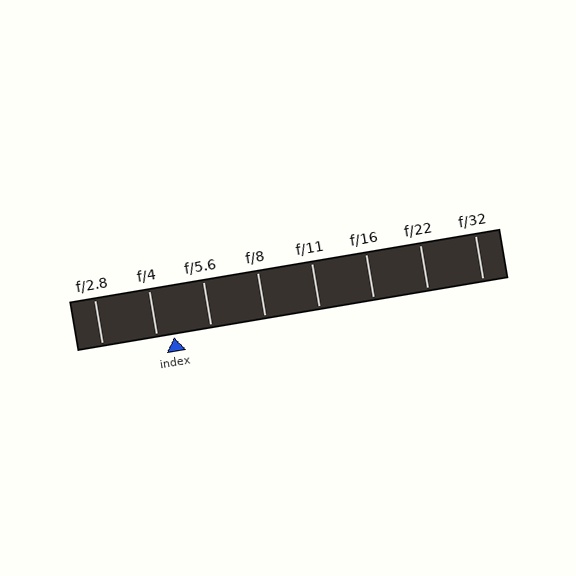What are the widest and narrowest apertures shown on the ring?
The widest aperture shown is f/2.8 and the narrowest is f/32.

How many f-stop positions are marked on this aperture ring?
There are 8 f-stop positions marked.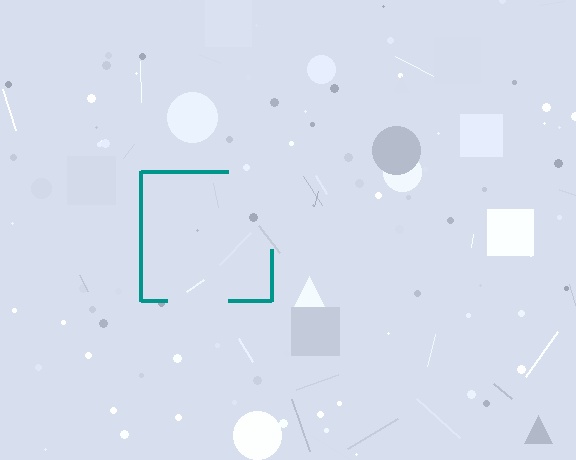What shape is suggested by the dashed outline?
The dashed outline suggests a square.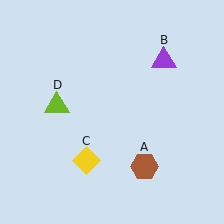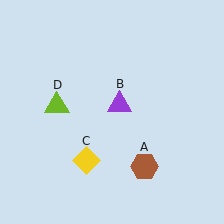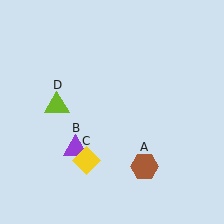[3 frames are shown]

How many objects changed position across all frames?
1 object changed position: purple triangle (object B).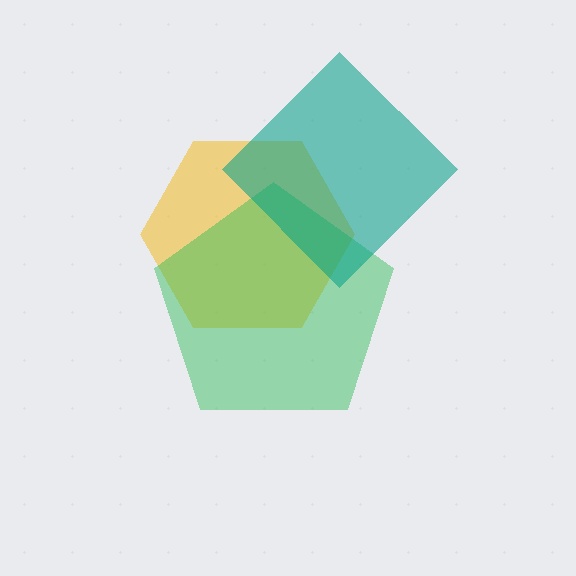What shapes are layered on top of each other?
The layered shapes are: a yellow hexagon, a green pentagon, a teal diamond.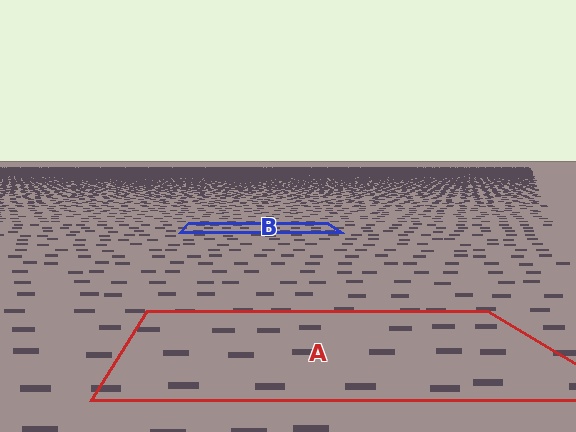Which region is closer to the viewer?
Region A is closer. The texture elements there are larger and more spread out.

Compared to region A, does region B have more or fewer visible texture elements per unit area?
Region B has more texture elements per unit area — they are packed more densely because it is farther away.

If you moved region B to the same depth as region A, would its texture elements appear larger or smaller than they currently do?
They would appear larger. At a closer depth, the same texture elements are projected at a bigger on-screen size.